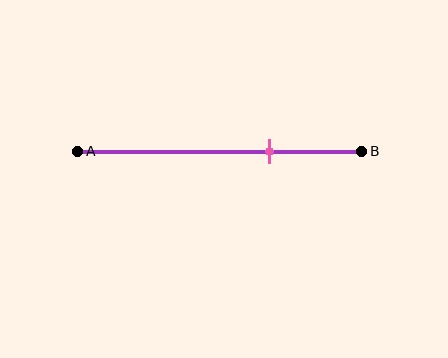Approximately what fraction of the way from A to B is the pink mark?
The pink mark is approximately 70% of the way from A to B.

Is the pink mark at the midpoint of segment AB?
No, the mark is at about 70% from A, not at the 50% midpoint.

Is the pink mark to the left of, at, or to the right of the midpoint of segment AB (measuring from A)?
The pink mark is to the right of the midpoint of segment AB.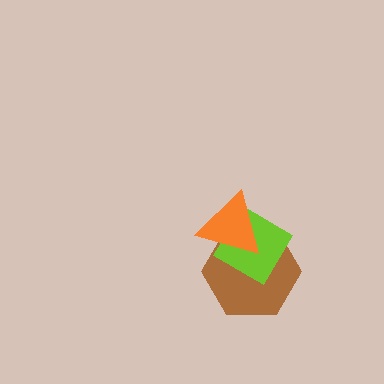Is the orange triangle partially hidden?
No, no other shape covers it.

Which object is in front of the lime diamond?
The orange triangle is in front of the lime diamond.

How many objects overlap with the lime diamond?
2 objects overlap with the lime diamond.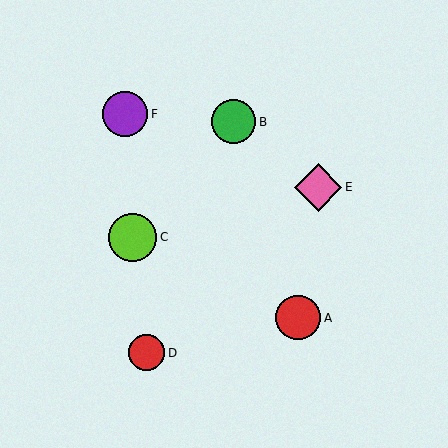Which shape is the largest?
The lime circle (labeled C) is the largest.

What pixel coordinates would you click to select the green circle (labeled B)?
Click at (234, 122) to select the green circle B.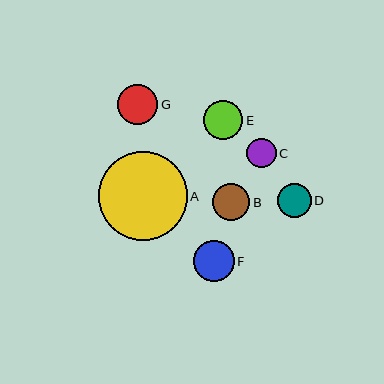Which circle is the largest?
Circle A is the largest with a size of approximately 89 pixels.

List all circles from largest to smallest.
From largest to smallest: A, F, G, E, B, D, C.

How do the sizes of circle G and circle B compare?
Circle G and circle B are approximately the same size.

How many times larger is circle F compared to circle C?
Circle F is approximately 1.4 times the size of circle C.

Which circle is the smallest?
Circle C is the smallest with a size of approximately 29 pixels.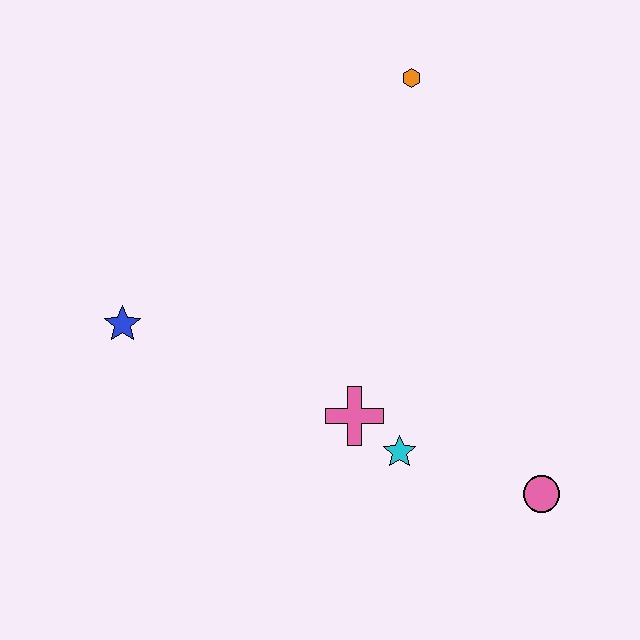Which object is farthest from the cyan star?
The orange hexagon is farthest from the cyan star.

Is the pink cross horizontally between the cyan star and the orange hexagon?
No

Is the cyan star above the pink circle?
Yes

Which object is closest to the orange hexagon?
The pink cross is closest to the orange hexagon.